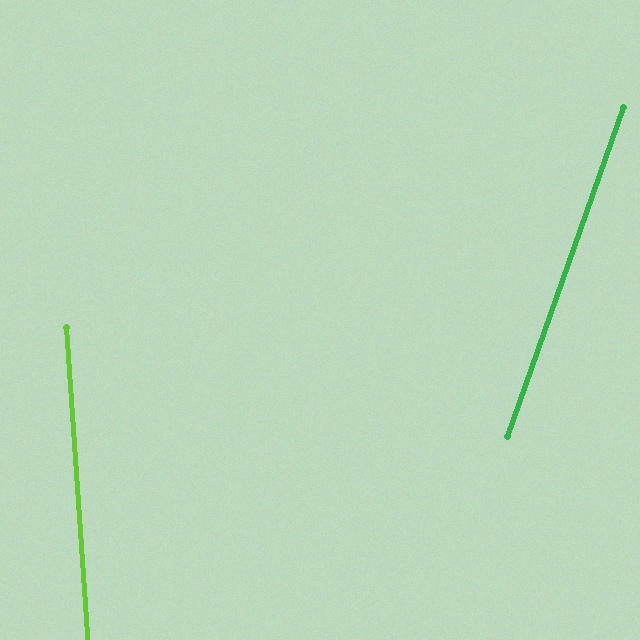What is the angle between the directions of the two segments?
Approximately 23 degrees.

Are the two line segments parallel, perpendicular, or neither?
Neither parallel nor perpendicular — they differ by about 23°.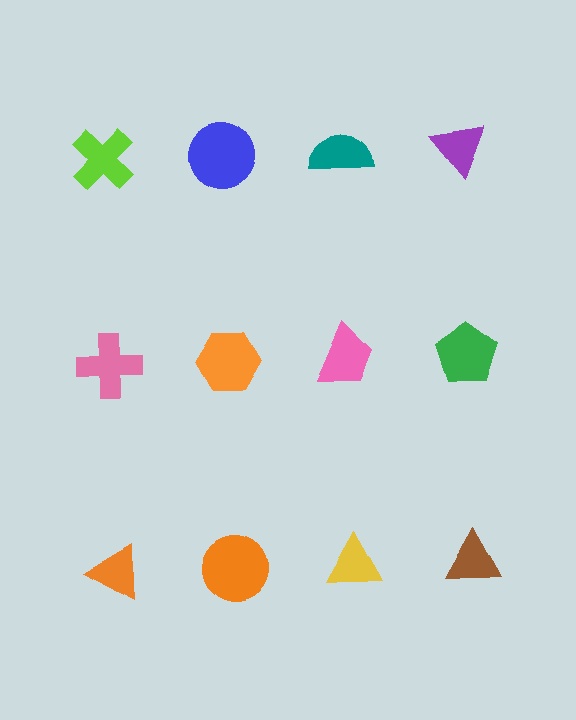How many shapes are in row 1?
4 shapes.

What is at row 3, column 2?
An orange circle.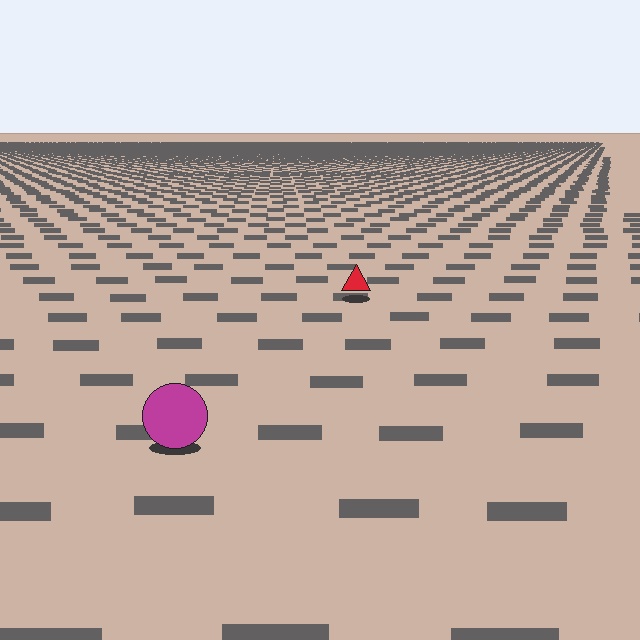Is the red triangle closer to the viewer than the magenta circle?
No. The magenta circle is closer — you can tell from the texture gradient: the ground texture is coarser near it.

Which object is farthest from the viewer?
The red triangle is farthest from the viewer. It appears smaller and the ground texture around it is denser.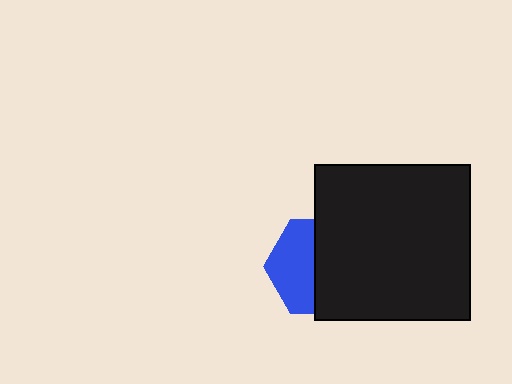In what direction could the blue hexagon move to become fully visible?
The blue hexagon could move left. That would shift it out from behind the black square entirely.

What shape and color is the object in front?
The object in front is a black square.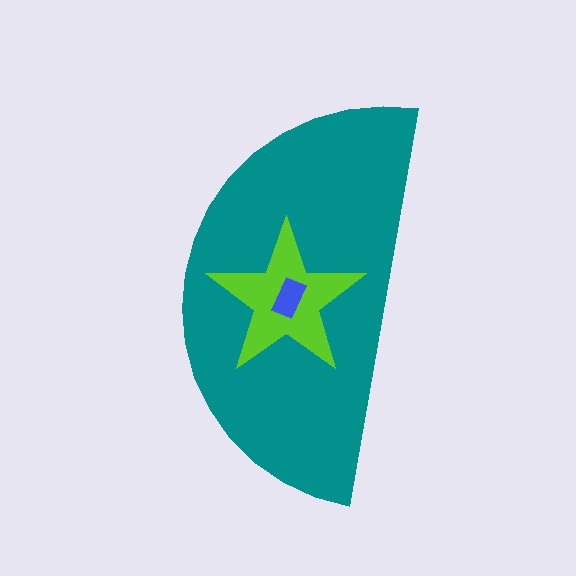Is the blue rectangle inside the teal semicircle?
Yes.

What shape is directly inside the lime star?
The blue rectangle.